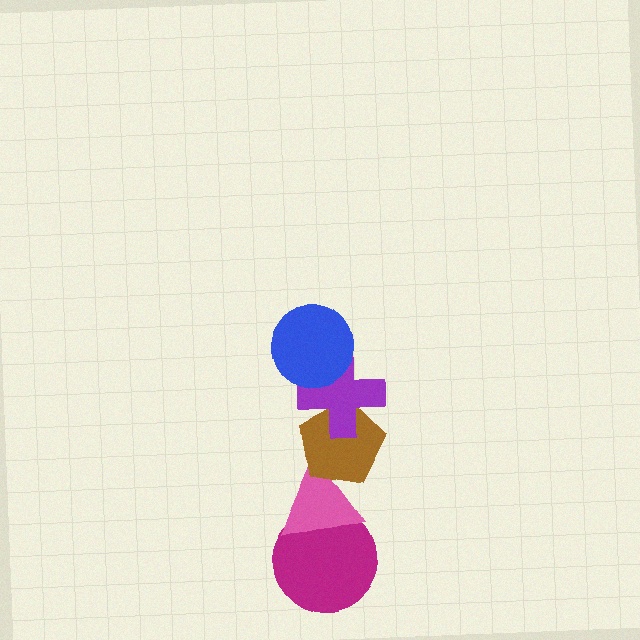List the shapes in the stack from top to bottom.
From top to bottom: the blue circle, the purple cross, the brown pentagon, the pink triangle, the magenta circle.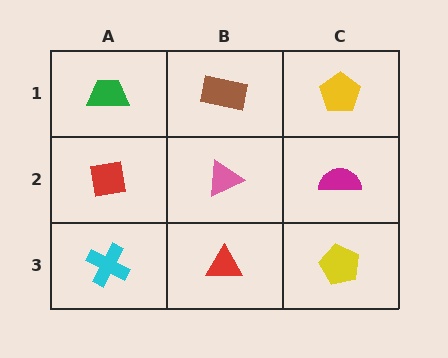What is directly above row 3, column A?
A red square.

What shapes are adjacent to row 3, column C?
A magenta semicircle (row 2, column C), a red triangle (row 3, column B).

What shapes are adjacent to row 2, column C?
A yellow pentagon (row 1, column C), a yellow pentagon (row 3, column C), a pink triangle (row 2, column B).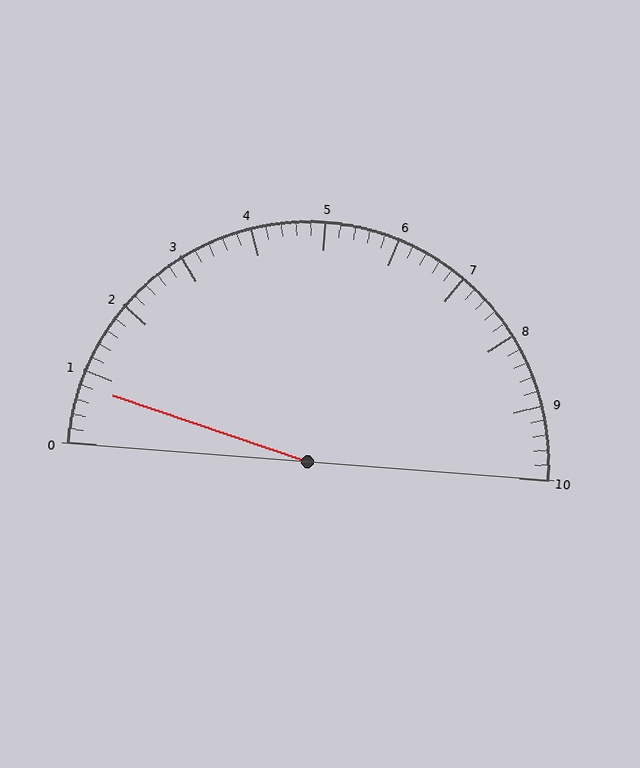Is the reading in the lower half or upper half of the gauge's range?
The reading is in the lower half of the range (0 to 10).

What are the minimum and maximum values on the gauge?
The gauge ranges from 0 to 10.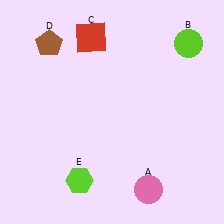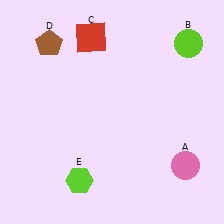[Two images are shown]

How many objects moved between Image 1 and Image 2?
1 object moved between the two images.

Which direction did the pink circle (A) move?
The pink circle (A) moved right.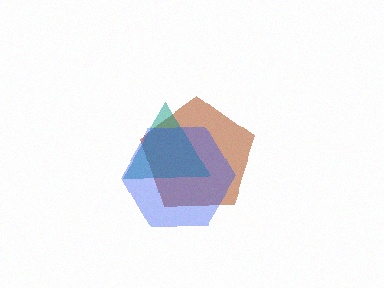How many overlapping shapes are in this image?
There are 3 overlapping shapes in the image.